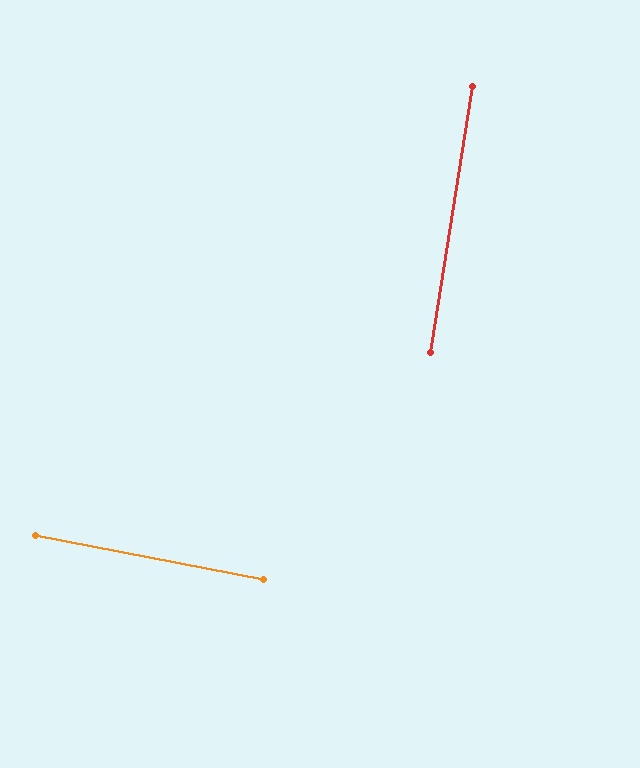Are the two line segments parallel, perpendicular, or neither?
Perpendicular — they meet at approximately 88°.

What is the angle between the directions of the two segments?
Approximately 88 degrees.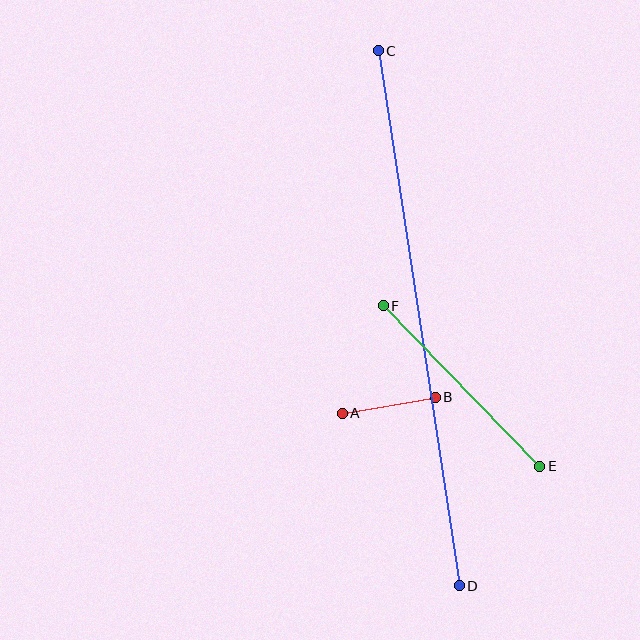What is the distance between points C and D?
The distance is approximately 541 pixels.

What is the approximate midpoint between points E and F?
The midpoint is at approximately (461, 386) pixels.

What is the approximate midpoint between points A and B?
The midpoint is at approximately (389, 405) pixels.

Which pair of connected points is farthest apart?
Points C and D are farthest apart.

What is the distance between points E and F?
The distance is approximately 224 pixels.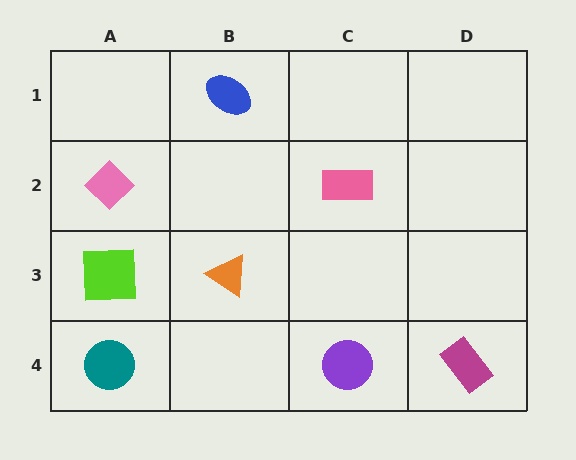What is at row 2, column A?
A pink diamond.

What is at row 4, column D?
A magenta rectangle.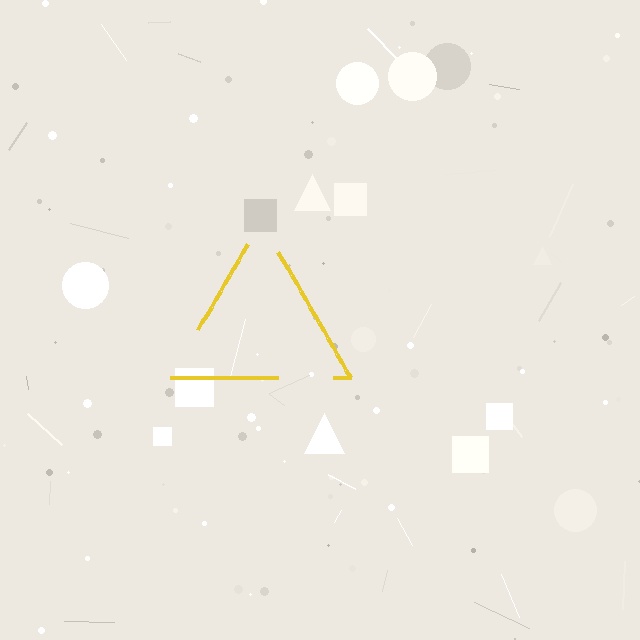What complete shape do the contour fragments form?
The contour fragments form a triangle.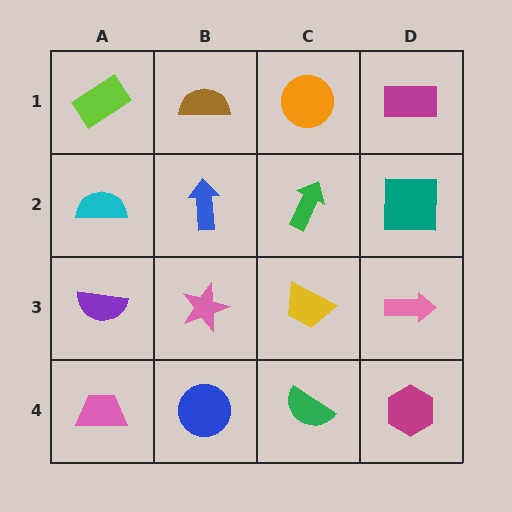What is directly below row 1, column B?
A blue arrow.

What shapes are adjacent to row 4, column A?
A purple semicircle (row 3, column A), a blue circle (row 4, column B).